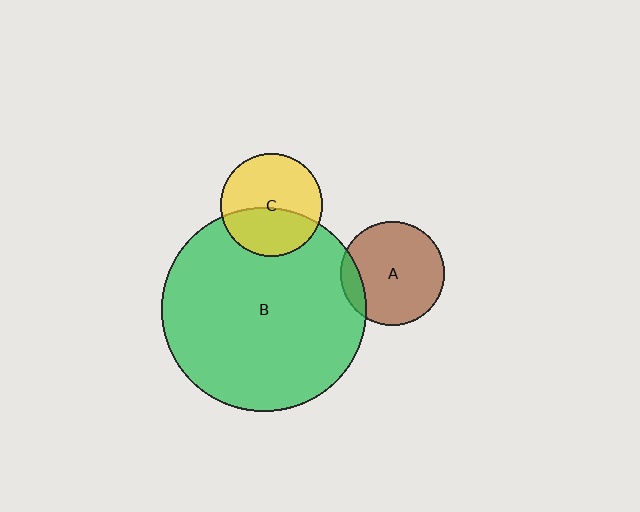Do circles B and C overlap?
Yes.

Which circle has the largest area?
Circle B (green).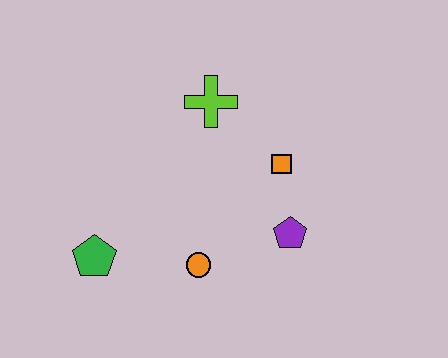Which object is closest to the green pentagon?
The orange circle is closest to the green pentagon.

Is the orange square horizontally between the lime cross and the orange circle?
No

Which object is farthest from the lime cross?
The green pentagon is farthest from the lime cross.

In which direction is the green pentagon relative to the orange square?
The green pentagon is to the left of the orange square.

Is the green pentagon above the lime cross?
No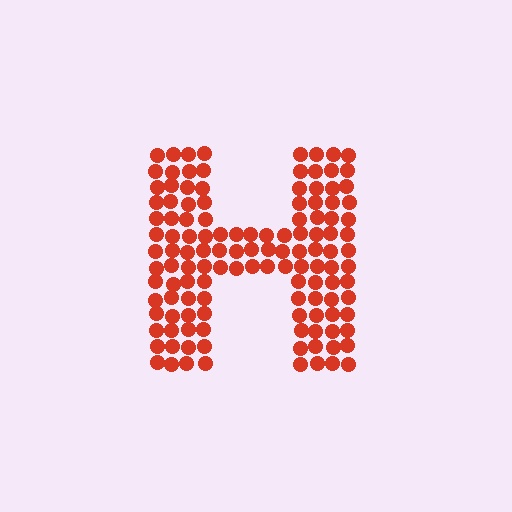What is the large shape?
The large shape is the letter H.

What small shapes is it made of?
It is made of small circles.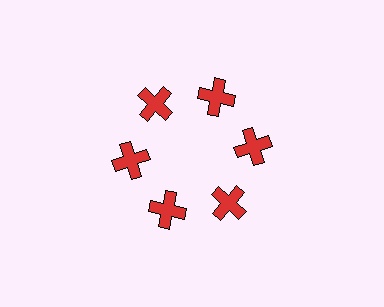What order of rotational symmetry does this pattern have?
This pattern has 6-fold rotational symmetry.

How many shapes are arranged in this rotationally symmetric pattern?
There are 6 shapes, arranged in 6 groups of 1.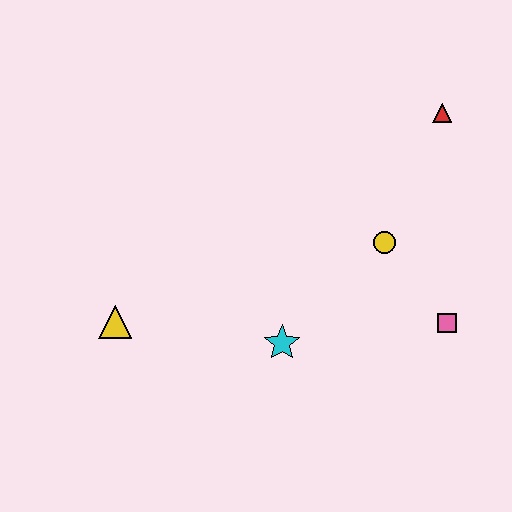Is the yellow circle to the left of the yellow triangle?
No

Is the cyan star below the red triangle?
Yes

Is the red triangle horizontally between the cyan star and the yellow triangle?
No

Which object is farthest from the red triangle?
The yellow triangle is farthest from the red triangle.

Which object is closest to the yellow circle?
The pink square is closest to the yellow circle.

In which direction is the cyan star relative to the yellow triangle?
The cyan star is to the right of the yellow triangle.